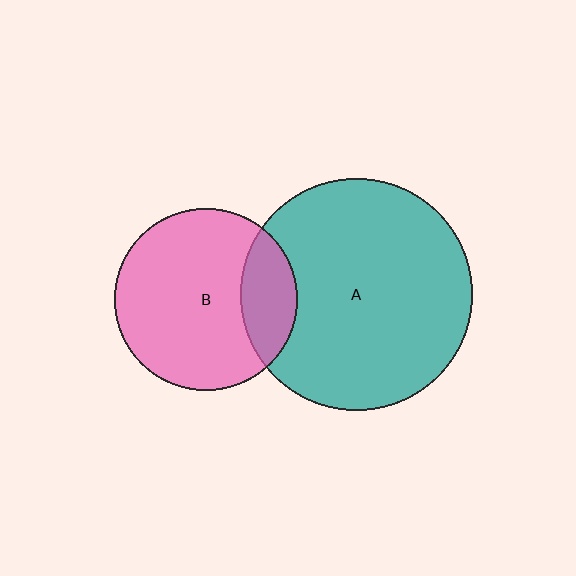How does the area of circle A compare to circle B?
Approximately 1.6 times.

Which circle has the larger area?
Circle A (teal).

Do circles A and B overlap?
Yes.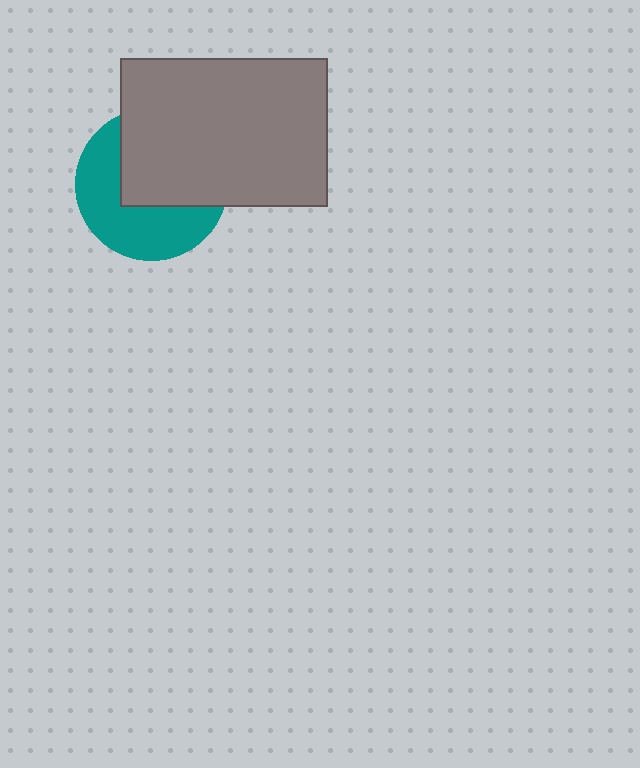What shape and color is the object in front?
The object in front is a gray rectangle.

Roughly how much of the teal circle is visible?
About half of it is visible (roughly 49%).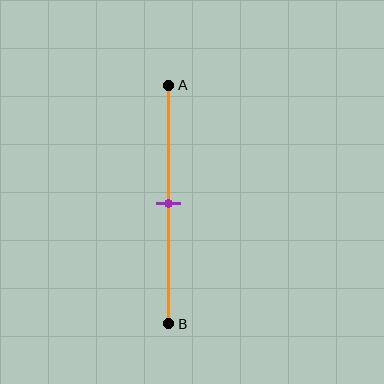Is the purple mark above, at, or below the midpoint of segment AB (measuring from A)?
The purple mark is approximately at the midpoint of segment AB.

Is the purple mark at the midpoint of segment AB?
Yes, the mark is approximately at the midpoint.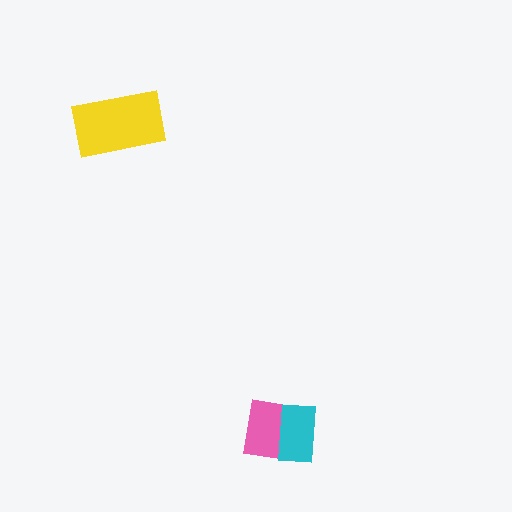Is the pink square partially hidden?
Yes, it is partially covered by another shape.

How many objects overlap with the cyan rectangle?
1 object overlaps with the cyan rectangle.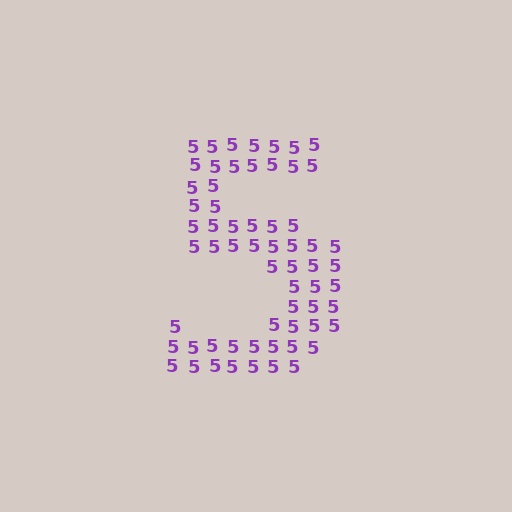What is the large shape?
The large shape is the digit 5.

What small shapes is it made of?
It is made of small digit 5's.